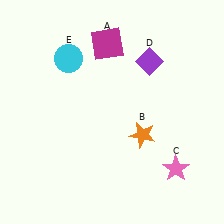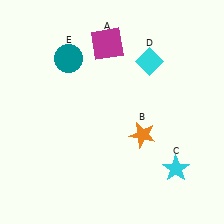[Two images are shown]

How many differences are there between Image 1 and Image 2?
There are 3 differences between the two images.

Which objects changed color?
C changed from pink to cyan. D changed from purple to cyan. E changed from cyan to teal.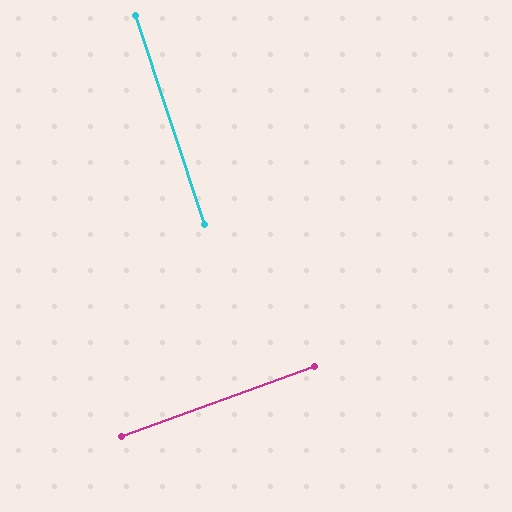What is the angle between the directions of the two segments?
Approximately 88 degrees.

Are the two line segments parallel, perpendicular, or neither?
Perpendicular — they meet at approximately 88°.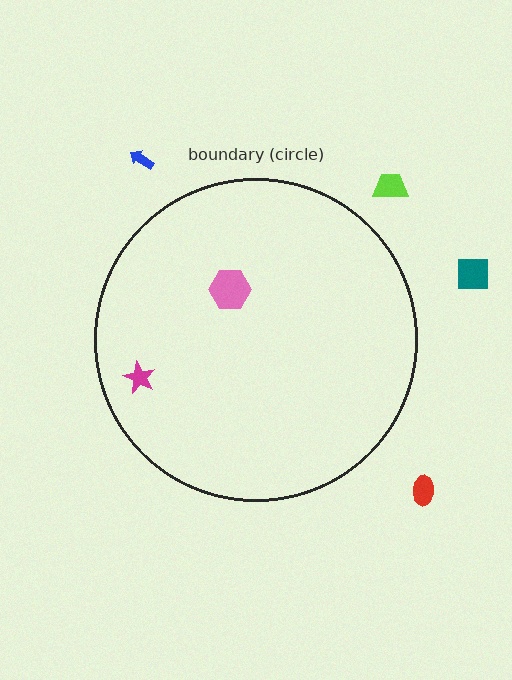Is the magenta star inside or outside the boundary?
Inside.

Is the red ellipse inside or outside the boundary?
Outside.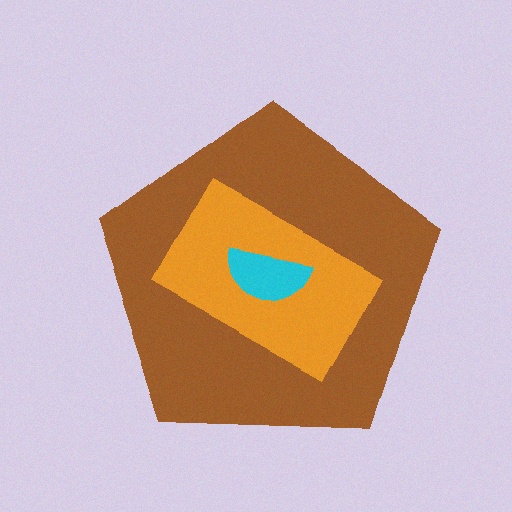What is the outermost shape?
The brown pentagon.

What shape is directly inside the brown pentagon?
The orange rectangle.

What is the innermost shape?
The cyan semicircle.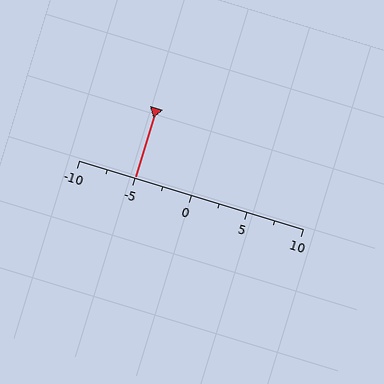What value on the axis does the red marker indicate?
The marker indicates approximately -5.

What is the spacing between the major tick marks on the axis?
The major ticks are spaced 5 apart.